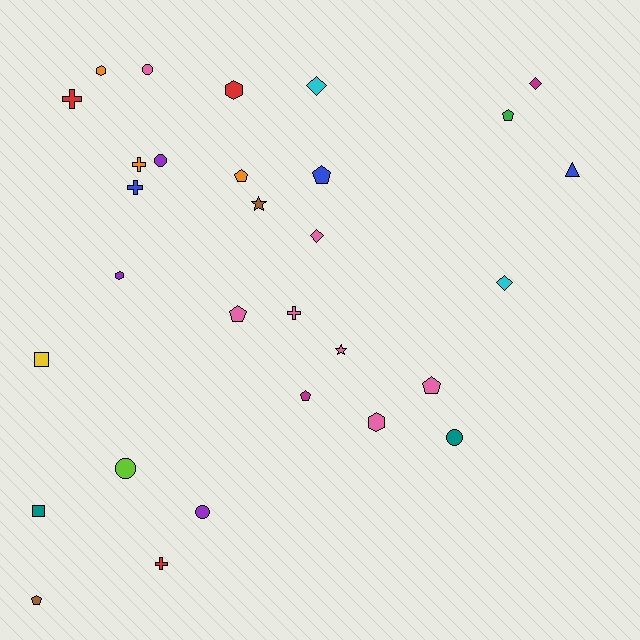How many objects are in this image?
There are 30 objects.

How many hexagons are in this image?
There are 4 hexagons.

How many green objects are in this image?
There is 1 green object.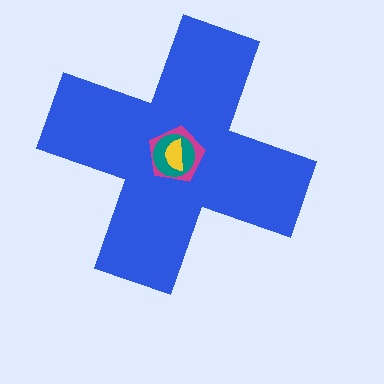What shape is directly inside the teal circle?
The yellow semicircle.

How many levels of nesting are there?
4.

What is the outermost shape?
The blue cross.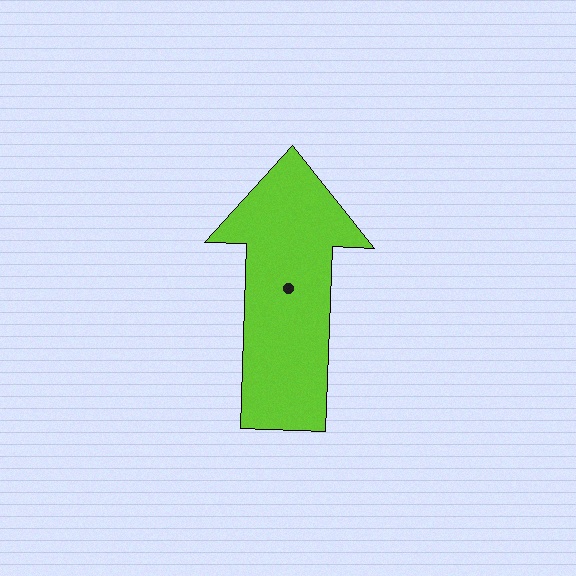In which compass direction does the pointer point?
North.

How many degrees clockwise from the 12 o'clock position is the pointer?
Approximately 2 degrees.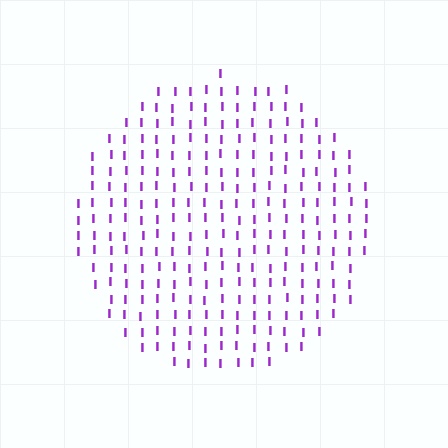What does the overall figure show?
The overall figure shows a circle.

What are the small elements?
The small elements are letter I's.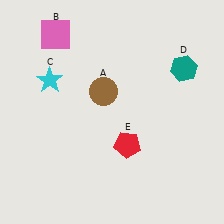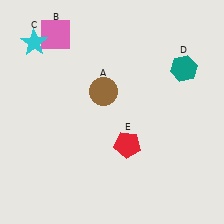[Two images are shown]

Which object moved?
The cyan star (C) moved up.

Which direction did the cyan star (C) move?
The cyan star (C) moved up.